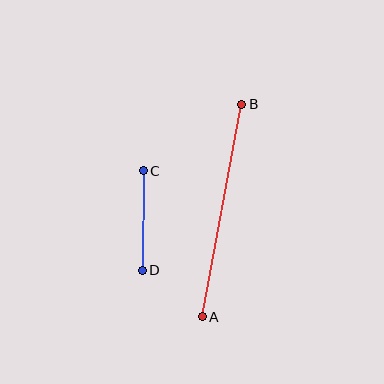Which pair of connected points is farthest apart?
Points A and B are farthest apart.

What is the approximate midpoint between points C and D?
The midpoint is at approximately (143, 221) pixels.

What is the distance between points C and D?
The distance is approximately 100 pixels.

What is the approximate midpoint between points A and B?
The midpoint is at approximately (222, 211) pixels.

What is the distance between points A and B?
The distance is approximately 216 pixels.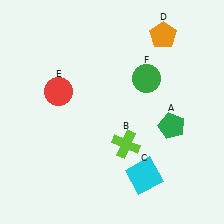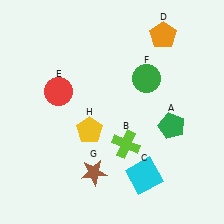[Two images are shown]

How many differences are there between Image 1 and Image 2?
There are 2 differences between the two images.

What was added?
A brown star (G), a yellow pentagon (H) were added in Image 2.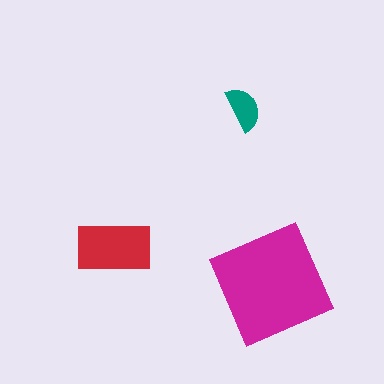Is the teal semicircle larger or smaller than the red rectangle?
Smaller.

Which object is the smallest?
The teal semicircle.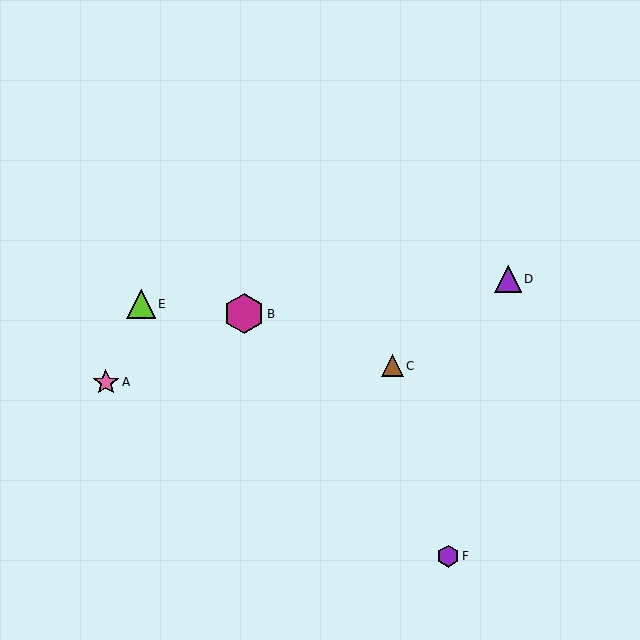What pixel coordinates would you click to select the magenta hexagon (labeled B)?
Click at (244, 314) to select the magenta hexagon B.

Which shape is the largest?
The magenta hexagon (labeled B) is the largest.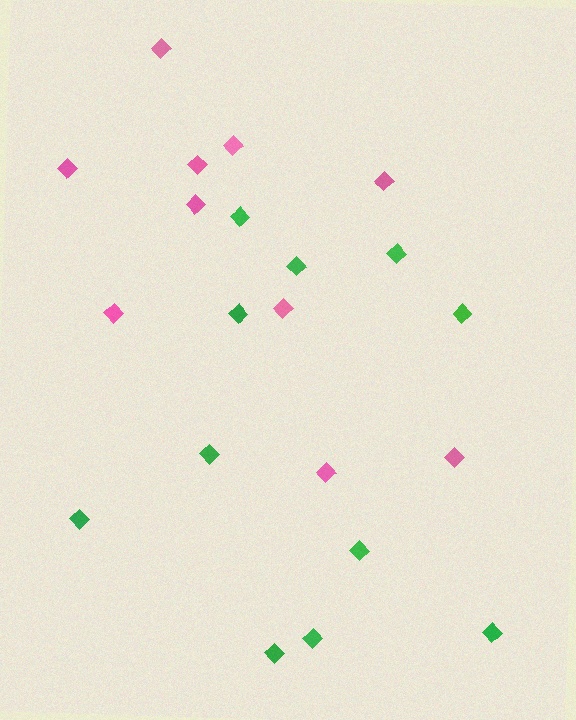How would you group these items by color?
There are 2 groups: one group of green diamonds (11) and one group of pink diamonds (10).